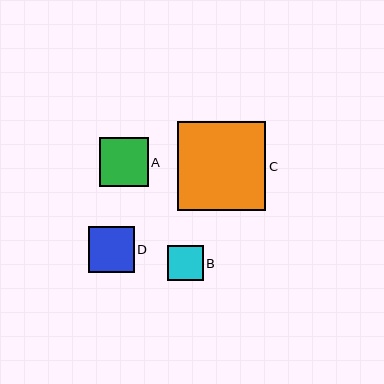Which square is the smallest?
Square B is the smallest with a size of approximately 35 pixels.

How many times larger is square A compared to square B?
Square A is approximately 1.4 times the size of square B.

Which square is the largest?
Square C is the largest with a size of approximately 89 pixels.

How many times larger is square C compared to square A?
Square C is approximately 1.8 times the size of square A.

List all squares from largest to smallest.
From largest to smallest: C, A, D, B.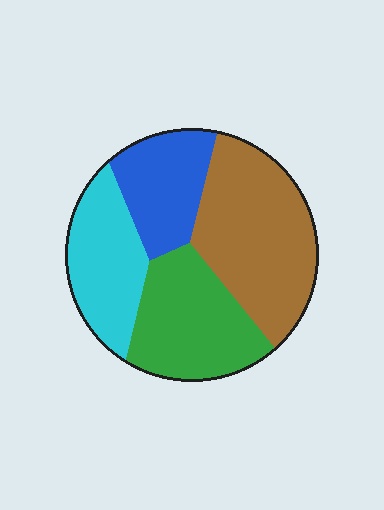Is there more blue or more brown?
Brown.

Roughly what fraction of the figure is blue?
Blue takes up about one sixth (1/6) of the figure.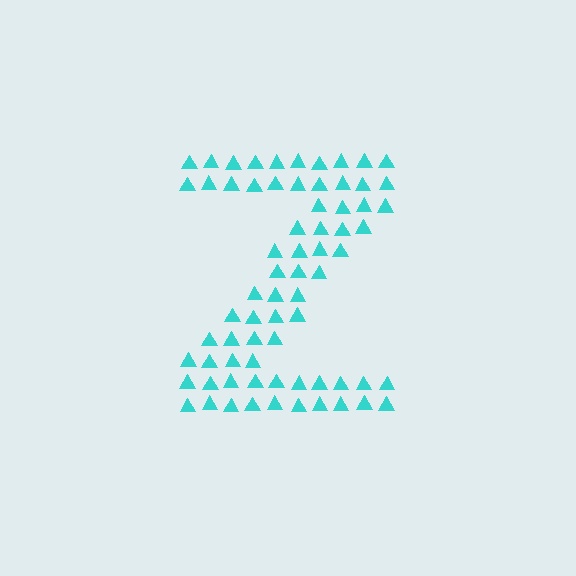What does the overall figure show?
The overall figure shows the letter Z.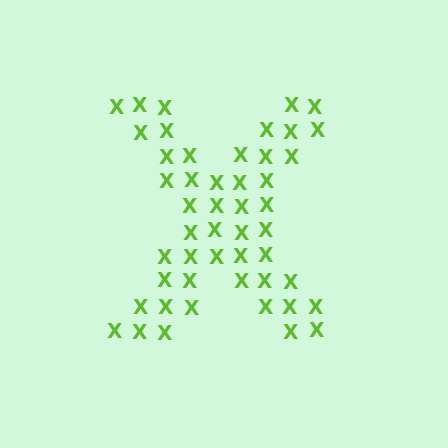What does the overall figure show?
The overall figure shows the letter X.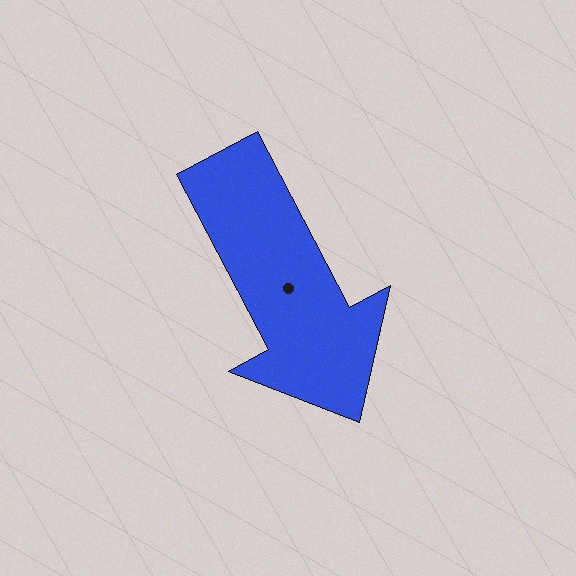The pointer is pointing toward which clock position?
Roughly 5 o'clock.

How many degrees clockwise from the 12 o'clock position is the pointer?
Approximately 152 degrees.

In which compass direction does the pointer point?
Southeast.